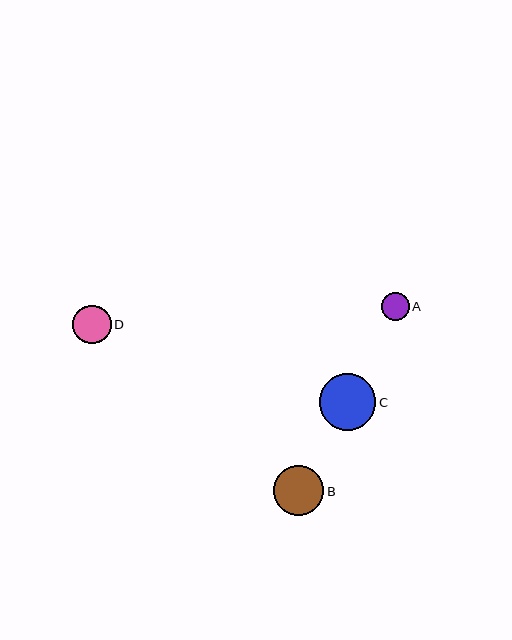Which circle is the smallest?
Circle A is the smallest with a size of approximately 27 pixels.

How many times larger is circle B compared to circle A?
Circle B is approximately 1.8 times the size of circle A.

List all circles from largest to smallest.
From largest to smallest: C, B, D, A.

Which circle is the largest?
Circle C is the largest with a size of approximately 57 pixels.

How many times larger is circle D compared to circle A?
Circle D is approximately 1.4 times the size of circle A.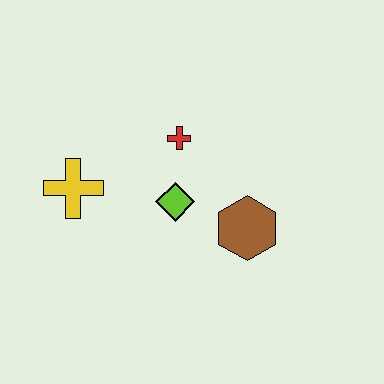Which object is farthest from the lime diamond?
The yellow cross is farthest from the lime diamond.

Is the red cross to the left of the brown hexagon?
Yes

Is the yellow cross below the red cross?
Yes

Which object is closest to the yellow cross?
The lime diamond is closest to the yellow cross.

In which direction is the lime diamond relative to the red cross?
The lime diamond is below the red cross.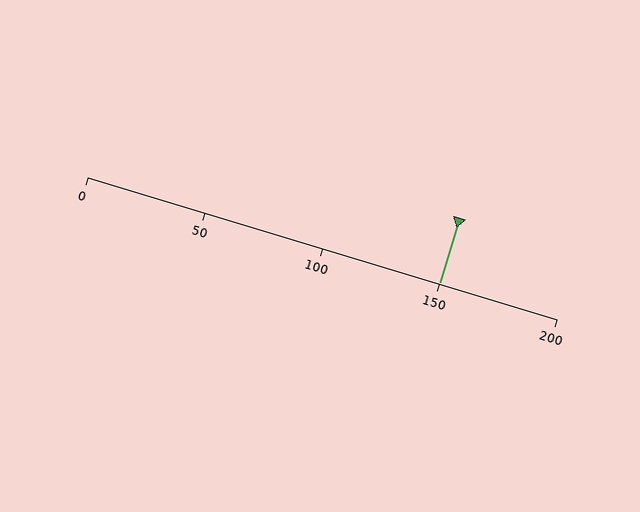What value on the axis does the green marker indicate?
The marker indicates approximately 150.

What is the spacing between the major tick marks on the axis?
The major ticks are spaced 50 apart.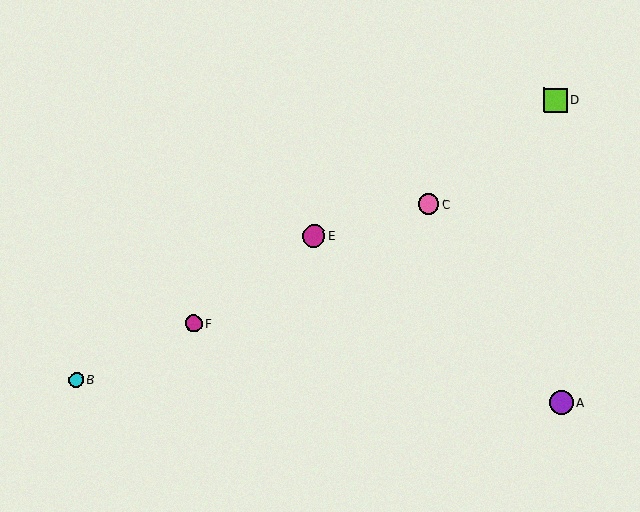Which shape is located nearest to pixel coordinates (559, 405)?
The purple circle (labeled A) at (561, 402) is nearest to that location.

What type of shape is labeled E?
Shape E is a magenta circle.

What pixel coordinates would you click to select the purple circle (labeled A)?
Click at (561, 402) to select the purple circle A.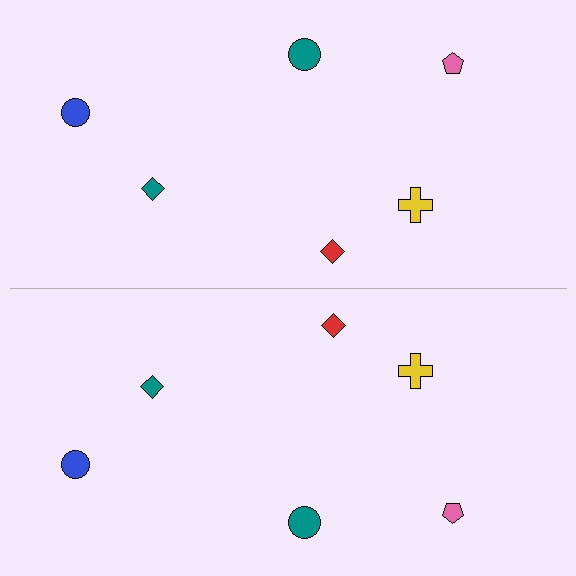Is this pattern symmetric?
Yes, this pattern has bilateral (reflection) symmetry.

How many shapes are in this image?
There are 12 shapes in this image.